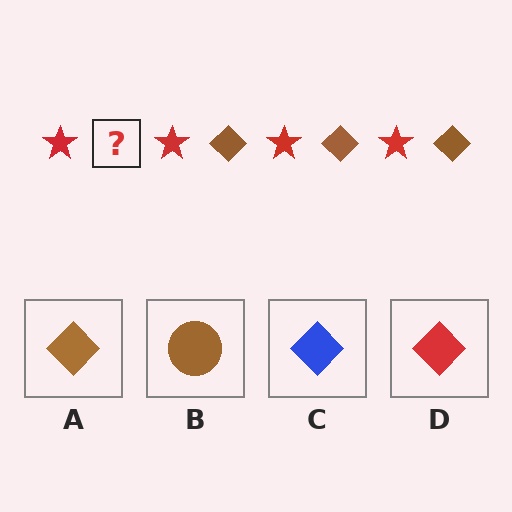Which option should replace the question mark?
Option A.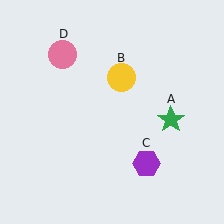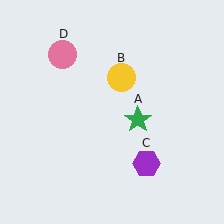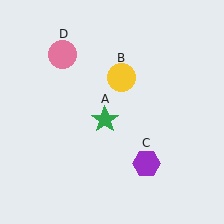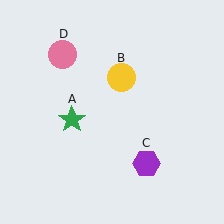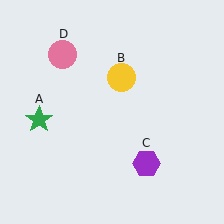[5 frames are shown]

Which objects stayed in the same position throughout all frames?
Yellow circle (object B) and purple hexagon (object C) and pink circle (object D) remained stationary.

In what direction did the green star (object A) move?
The green star (object A) moved left.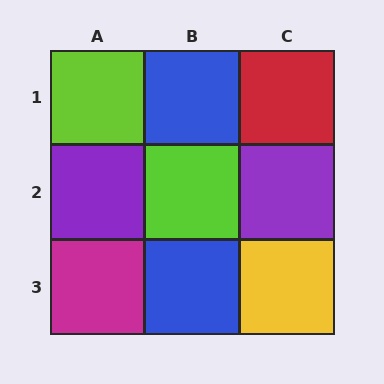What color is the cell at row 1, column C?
Red.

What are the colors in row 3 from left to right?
Magenta, blue, yellow.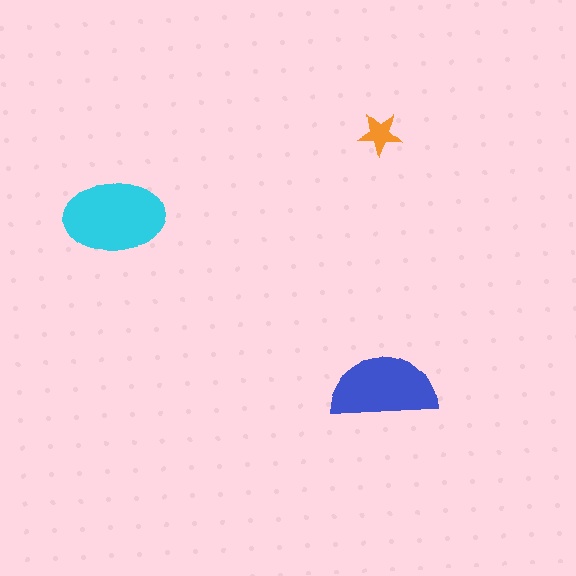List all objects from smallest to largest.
The orange star, the blue semicircle, the cyan ellipse.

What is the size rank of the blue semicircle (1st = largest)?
2nd.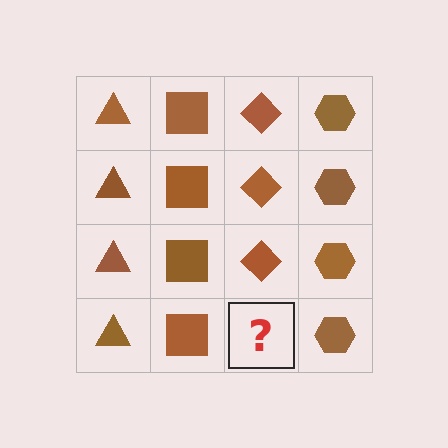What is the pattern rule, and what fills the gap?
The rule is that each column has a consistent shape. The gap should be filled with a brown diamond.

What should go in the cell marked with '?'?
The missing cell should contain a brown diamond.